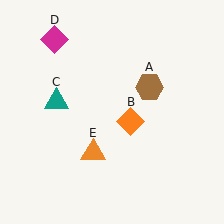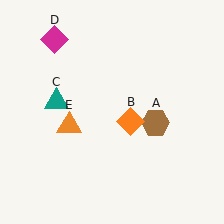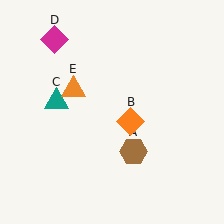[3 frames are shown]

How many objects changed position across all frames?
2 objects changed position: brown hexagon (object A), orange triangle (object E).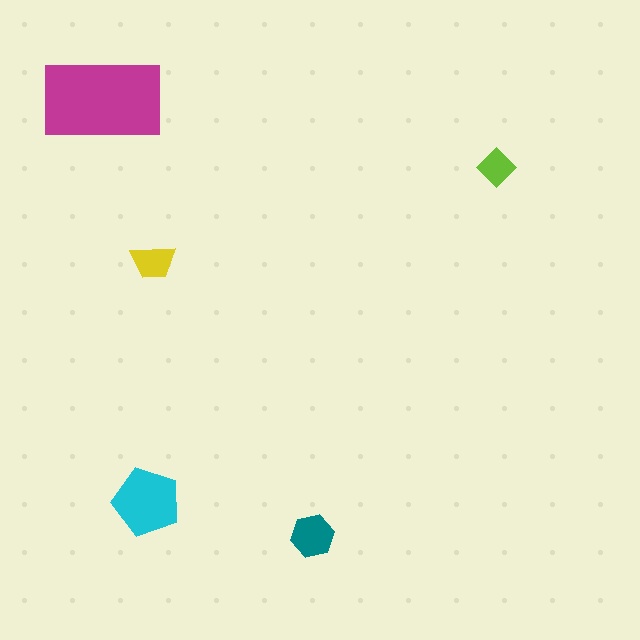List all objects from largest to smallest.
The magenta rectangle, the cyan pentagon, the teal hexagon, the yellow trapezoid, the lime diamond.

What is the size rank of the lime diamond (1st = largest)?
5th.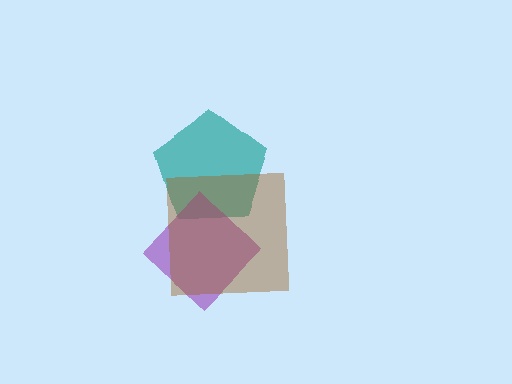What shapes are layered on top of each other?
The layered shapes are: a teal pentagon, a purple diamond, a brown square.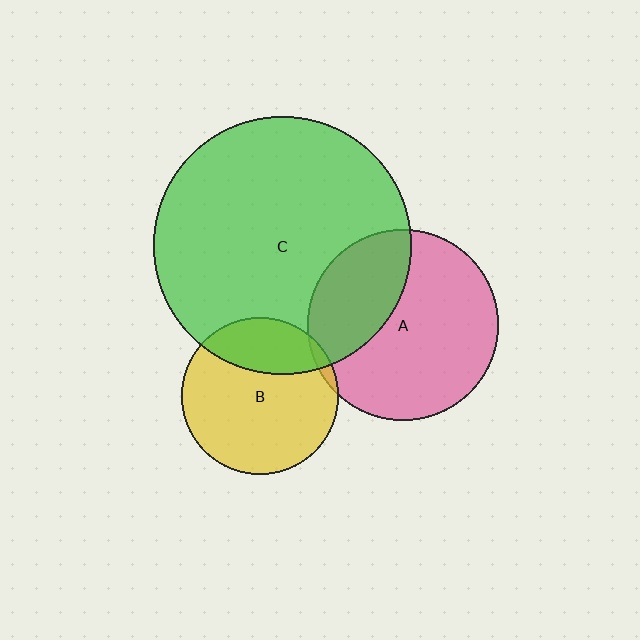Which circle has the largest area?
Circle C (green).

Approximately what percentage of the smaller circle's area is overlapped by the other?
Approximately 30%.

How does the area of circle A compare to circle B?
Approximately 1.5 times.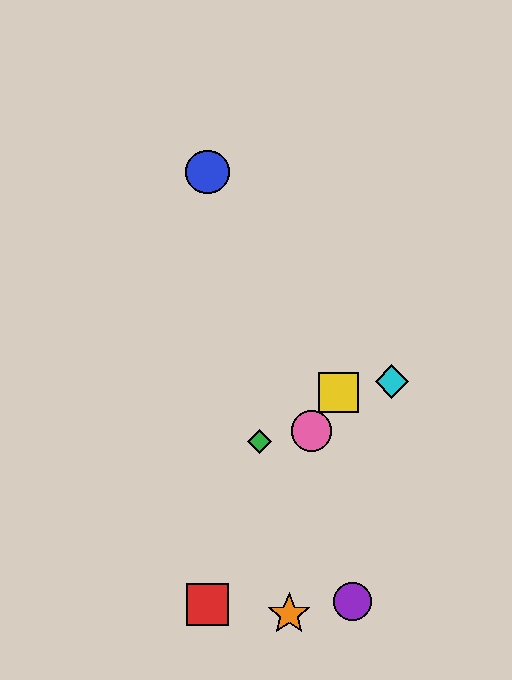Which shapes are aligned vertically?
The red square, the blue circle are aligned vertically.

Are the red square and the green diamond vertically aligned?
No, the red square is at x≈208 and the green diamond is at x≈260.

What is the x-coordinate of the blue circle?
The blue circle is at x≈208.